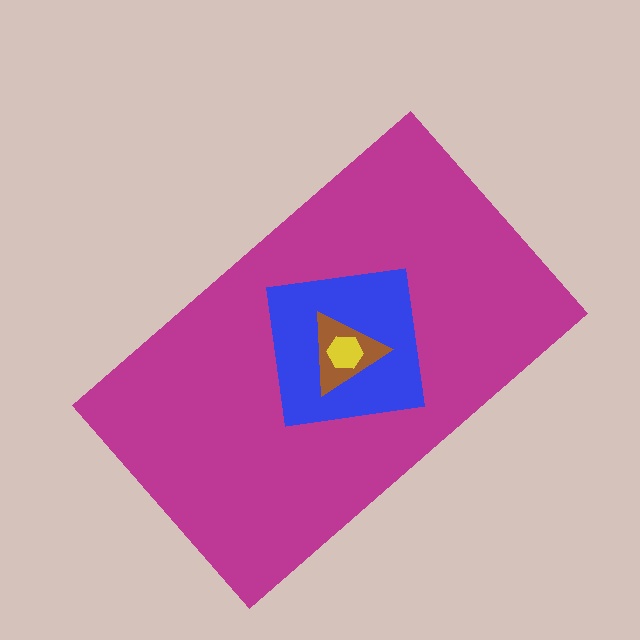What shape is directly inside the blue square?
The brown triangle.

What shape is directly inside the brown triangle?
The yellow hexagon.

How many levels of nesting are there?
4.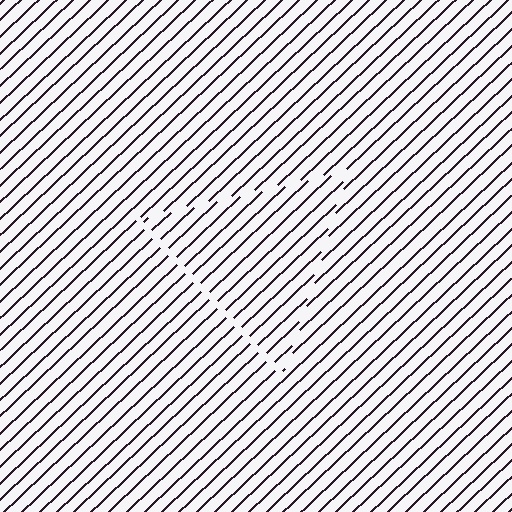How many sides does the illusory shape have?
3 sides — the line-ends trace a triangle.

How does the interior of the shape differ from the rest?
The interior of the shape contains the same grating, shifted by half a period — the contour is defined by the phase discontinuity where line-ends from the inner and outer gratings abut.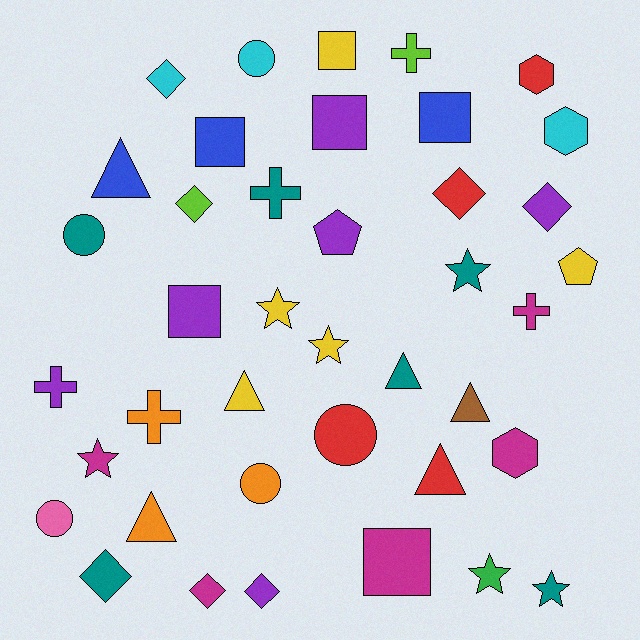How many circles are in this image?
There are 5 circles.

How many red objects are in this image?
There are 4 red objects.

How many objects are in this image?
There are 40 objects.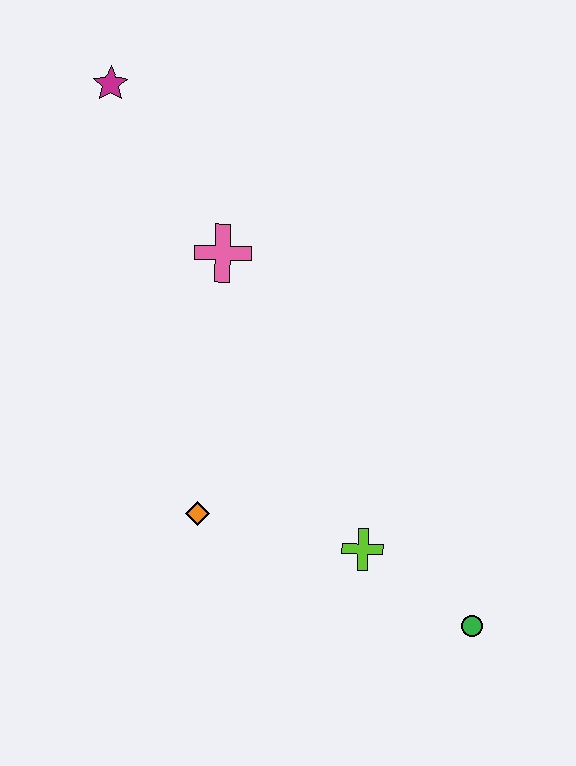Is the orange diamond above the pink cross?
No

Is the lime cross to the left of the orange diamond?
No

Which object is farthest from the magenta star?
The green circle is farthest from the magenta star.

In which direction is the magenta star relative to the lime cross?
The magenta star is above the lime cross.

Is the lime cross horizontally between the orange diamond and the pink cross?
No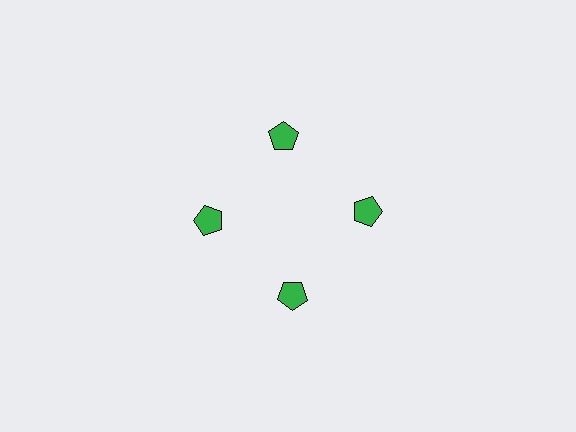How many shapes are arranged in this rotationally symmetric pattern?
There are 4 shapes, arranged in 4 groups of 1.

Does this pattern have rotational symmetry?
Yes, this pattern has 4-fold rotational symmetry. It looks the same after rotating 90 degrees around the center.